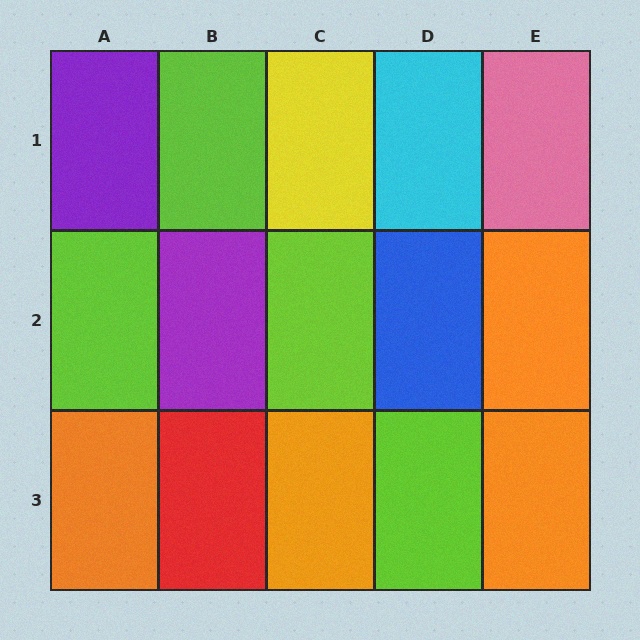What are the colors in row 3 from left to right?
Orange, red, orange, lime, orange.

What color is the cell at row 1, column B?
Lime.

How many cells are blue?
1 cell is blue.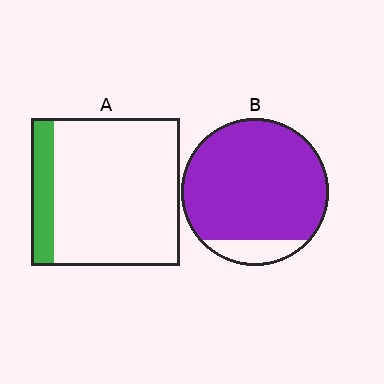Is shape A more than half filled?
No.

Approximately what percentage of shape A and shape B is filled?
A is approximately 15% and B is approximately 90%.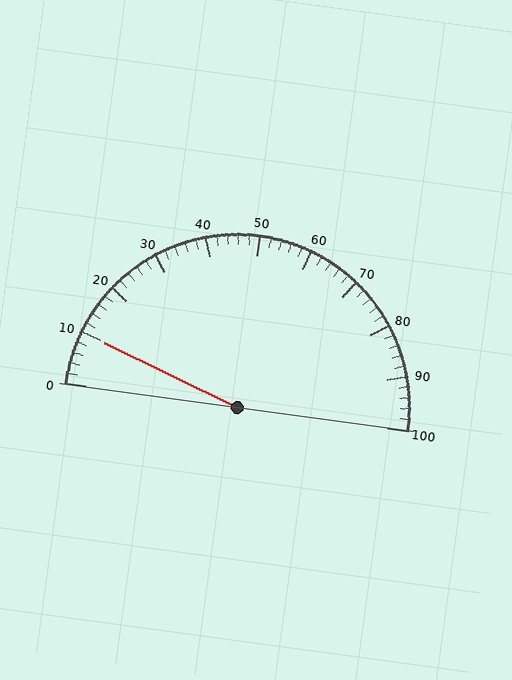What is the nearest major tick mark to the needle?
The nearest major tick mark is 10.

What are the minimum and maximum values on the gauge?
The gauge ranges from 0 to 100.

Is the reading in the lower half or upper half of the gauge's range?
The reading is in the lower half of the range (0 to 100).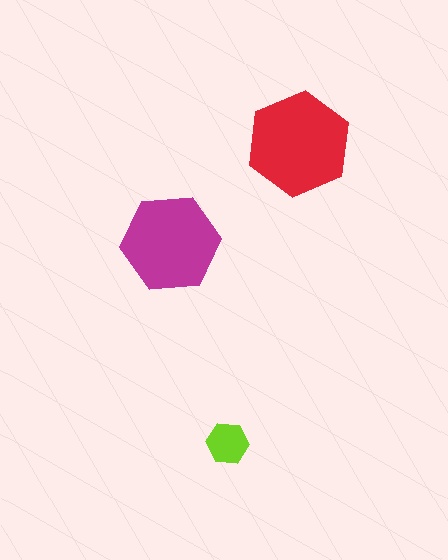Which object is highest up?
The red hexagon is topmost.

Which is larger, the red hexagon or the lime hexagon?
The red one.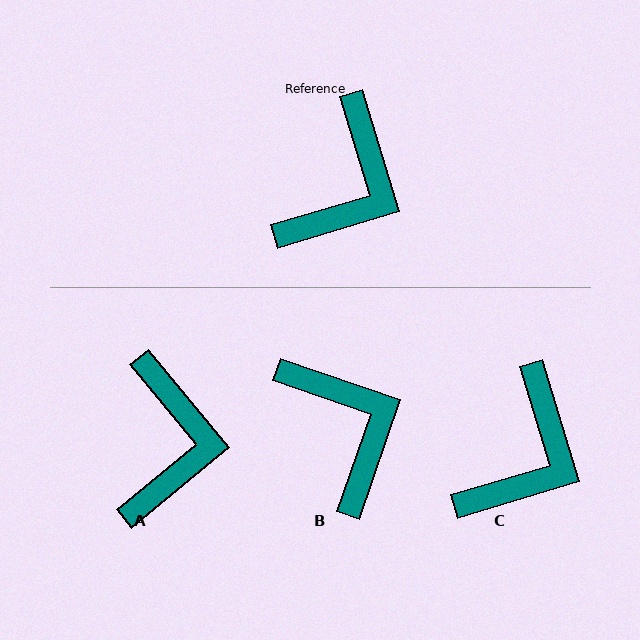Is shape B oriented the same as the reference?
No, it is off by about 54 degrees.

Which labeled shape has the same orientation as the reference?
C.